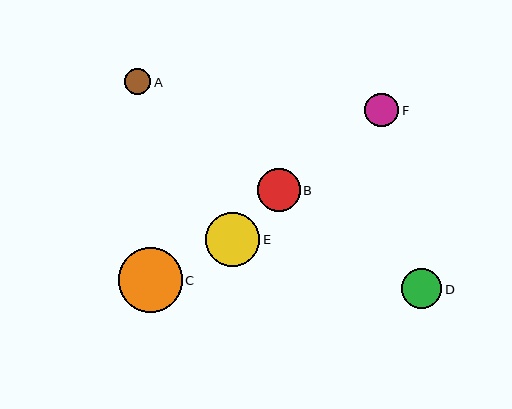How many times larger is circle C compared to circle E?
Circle C is approximately 1.2 times the size of circle E.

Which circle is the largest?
Circle C is the largest with a size of approximately 64 pixels.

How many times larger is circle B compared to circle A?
Circle B is approximately 1.7 times the size of circle A.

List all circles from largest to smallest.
From largest to smallest: C, E, B, D, F, A.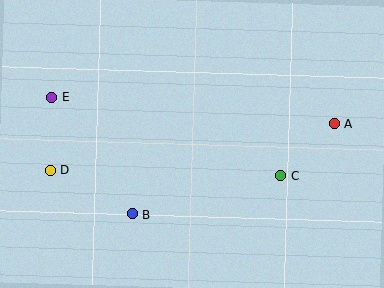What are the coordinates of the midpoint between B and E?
The midpoint between B and E is at (92, 156).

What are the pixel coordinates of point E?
Point E is at (52, 97).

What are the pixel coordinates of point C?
Point C is at (281, 175).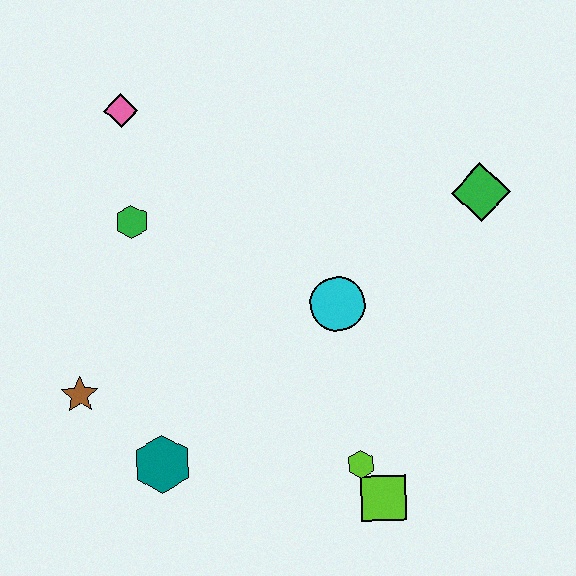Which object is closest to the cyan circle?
The lime hexagon is closest to the cyan circle.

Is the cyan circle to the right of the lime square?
No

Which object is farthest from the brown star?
The green diamond is farthest from the brown star.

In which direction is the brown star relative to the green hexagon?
The brown star is below the green hexagon.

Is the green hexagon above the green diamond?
No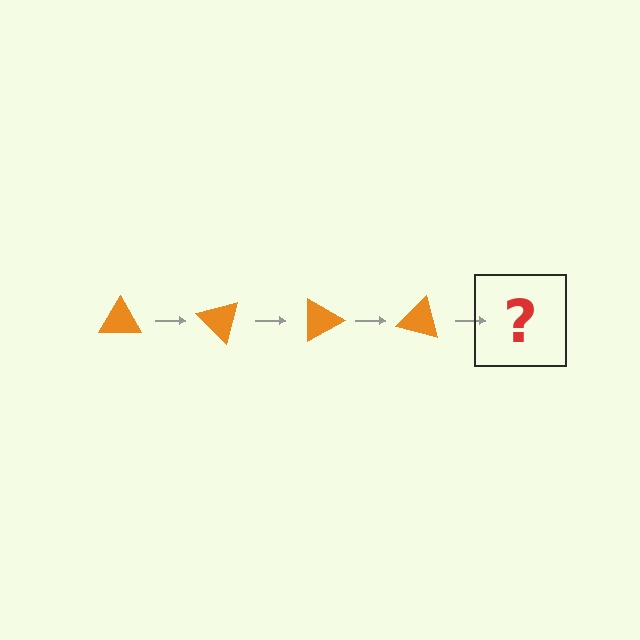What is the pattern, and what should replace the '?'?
The pattern is that the triangle rotates 45 degrees each step. The '?' should be an orange triangle rotated 180 degrees.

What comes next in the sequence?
The next element should be an orange triangle rotated 180 degrees.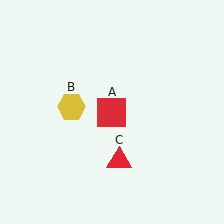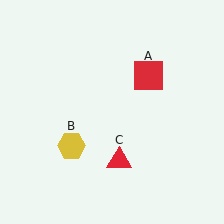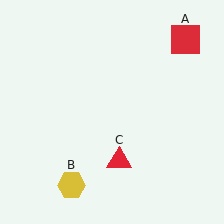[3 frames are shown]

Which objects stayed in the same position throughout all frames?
Red triangle (object C) remained stationary.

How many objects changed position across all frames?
2 objects changed position: red square (object A), yellow hexagon (object B).